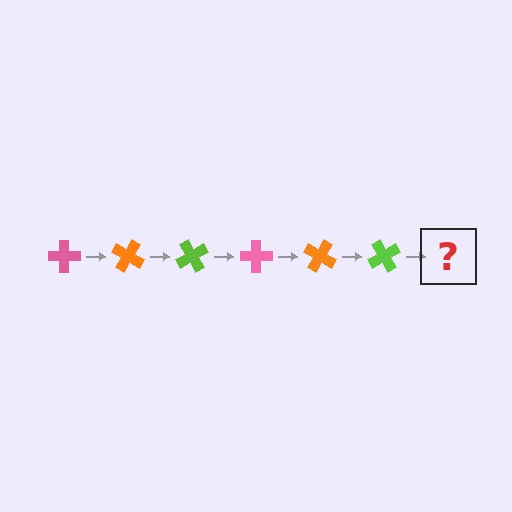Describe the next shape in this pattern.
It should be a pink cross, rotated 180 degrees from the start.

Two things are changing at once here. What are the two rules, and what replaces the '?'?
The two rules are that it rotates 30 degrees each step and the color cycles through pink, orange, and lime. The '?' should be a pink cross, rotated 180 degrees from the start.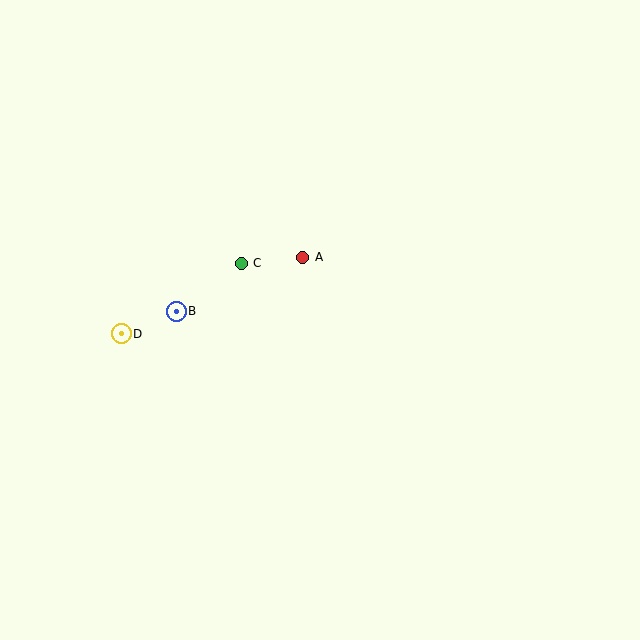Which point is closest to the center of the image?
Point A at (303, 257) is closest to the center.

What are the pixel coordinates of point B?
Point B is at (176, 311).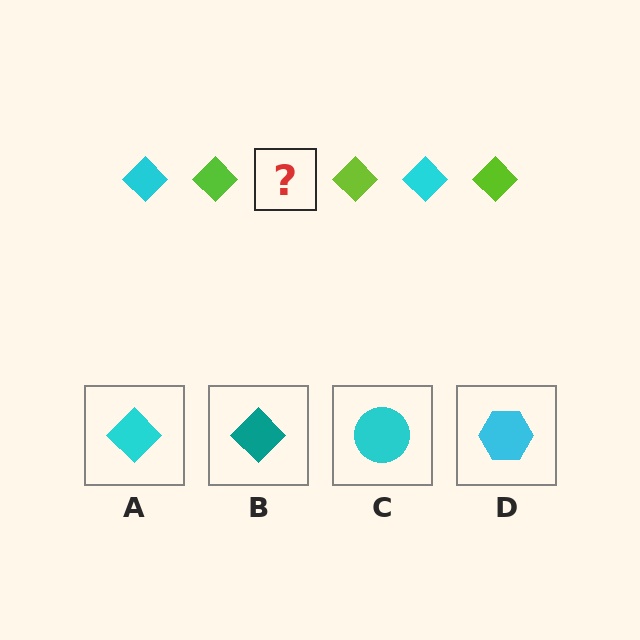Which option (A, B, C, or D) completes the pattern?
A.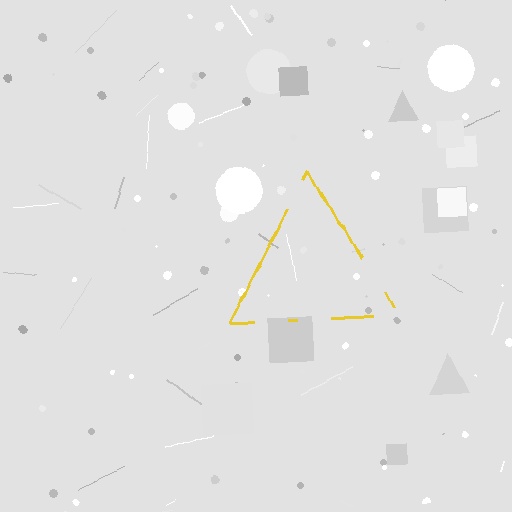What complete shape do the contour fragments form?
The contour fragments form a triangle.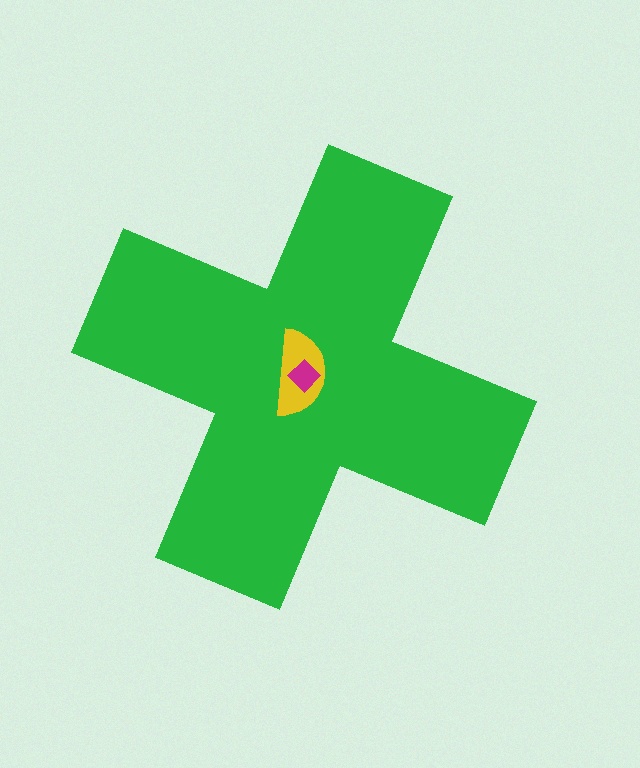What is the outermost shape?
The green cross.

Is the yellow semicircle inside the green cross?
Yes.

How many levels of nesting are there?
3.